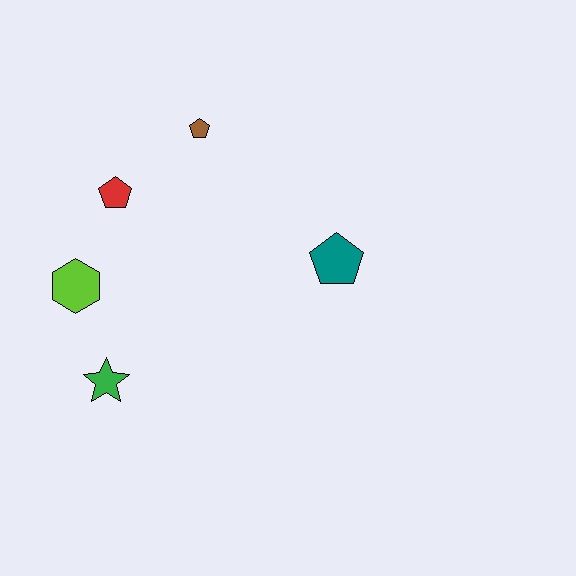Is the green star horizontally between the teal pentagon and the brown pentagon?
No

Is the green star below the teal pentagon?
Yes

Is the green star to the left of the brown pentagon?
Yes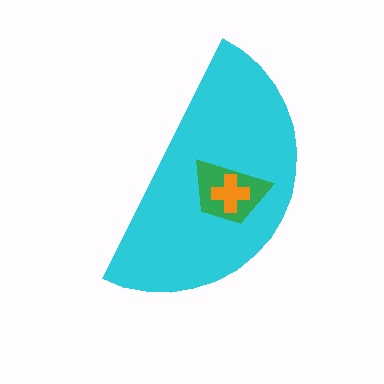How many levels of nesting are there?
3.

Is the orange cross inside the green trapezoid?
Yes.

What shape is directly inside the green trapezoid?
The orange cross.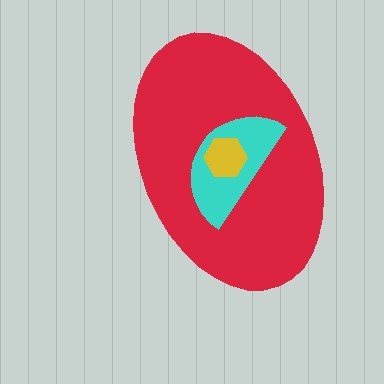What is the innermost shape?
The yellow hexagon.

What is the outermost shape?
The red ellipse.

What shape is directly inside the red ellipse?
The cyan semicircle.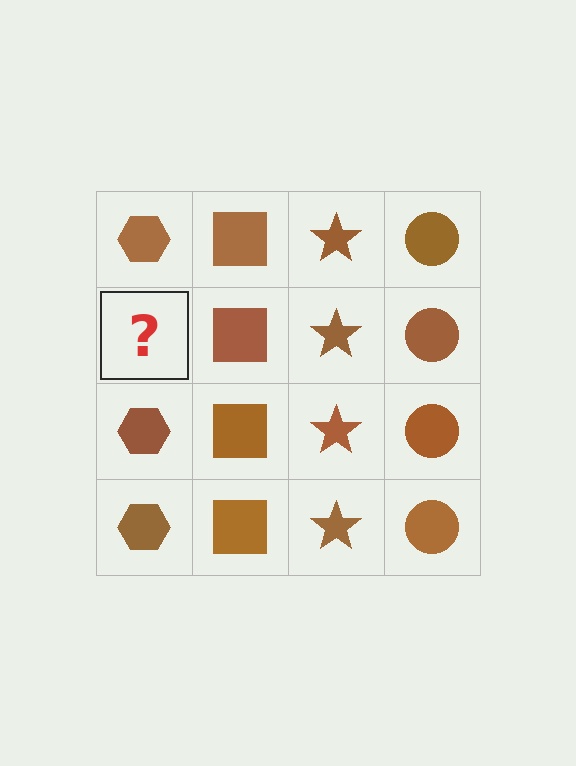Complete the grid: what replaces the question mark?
The question mark should be replaced with a brown hexagon.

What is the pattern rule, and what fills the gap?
The rule is that each column has a consistent shape. The gap should be filled with a brown hexagon.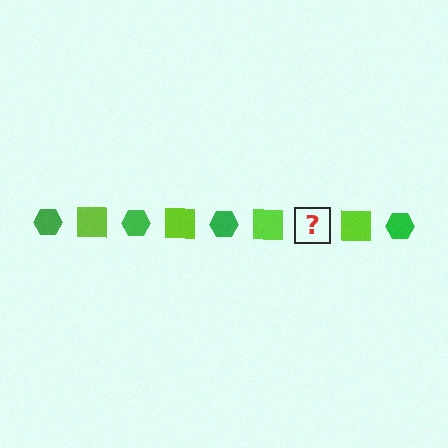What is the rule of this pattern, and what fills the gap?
The rule is that the pattern alternates between green hexagon and lime square. The gap should be filled with a green hexagon.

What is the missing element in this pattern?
The missing element is a green hexagon.